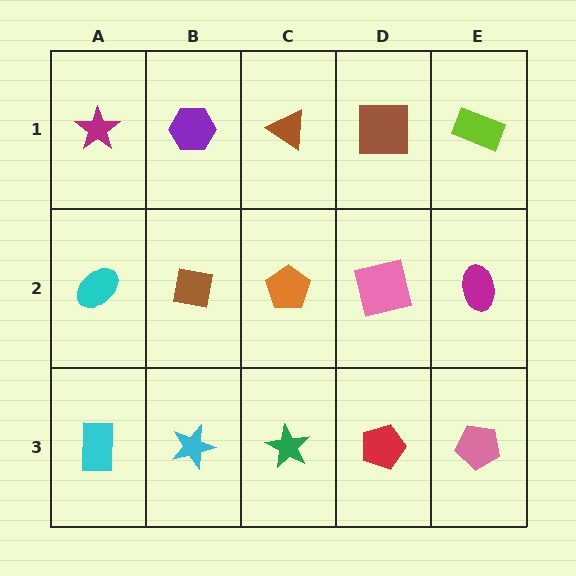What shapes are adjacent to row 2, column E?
A lime rectangle (row 1, column E), a pink pentagon (row 3, column E), a pink square (row 2, column D).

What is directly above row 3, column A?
A cyan ellipse.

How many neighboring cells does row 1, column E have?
2.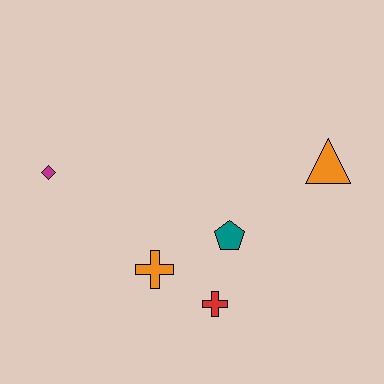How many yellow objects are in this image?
There are no yellow objects.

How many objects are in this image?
There are 5 objects.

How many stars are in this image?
There are no stars.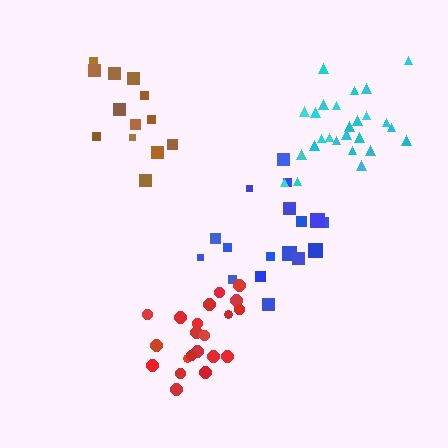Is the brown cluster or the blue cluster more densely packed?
Blue.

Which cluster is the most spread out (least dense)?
Brown.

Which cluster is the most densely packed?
Cyan.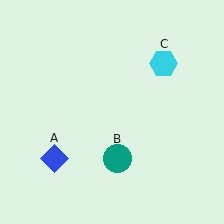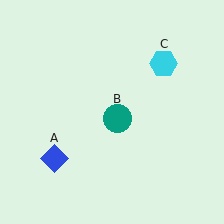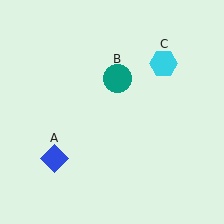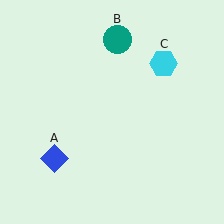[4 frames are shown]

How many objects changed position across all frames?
1 object changed position: teal circle (object B).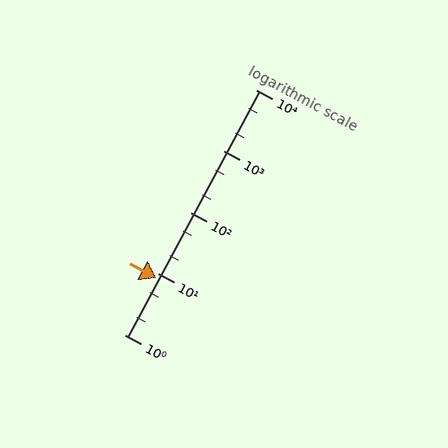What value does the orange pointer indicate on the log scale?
The pointer indicates approximately 8.5.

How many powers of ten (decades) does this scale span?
The scale spans 4 decades, from 1 to 10000.